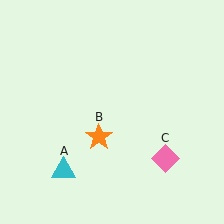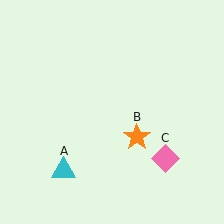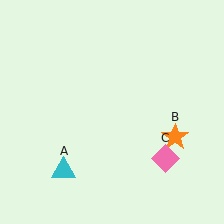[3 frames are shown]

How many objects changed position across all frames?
1 object changed position: orange star (object B).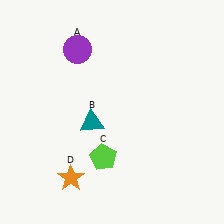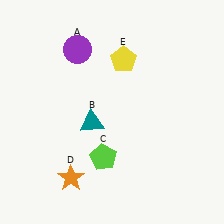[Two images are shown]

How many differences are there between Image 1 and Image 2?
There is 1 difference between the two images.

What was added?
A yellow pentagon (E) was added in Image 2.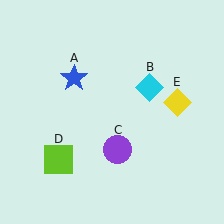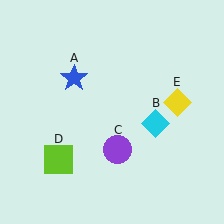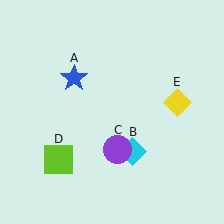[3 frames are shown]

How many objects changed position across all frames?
1 object changed position: cyan diamond (object B).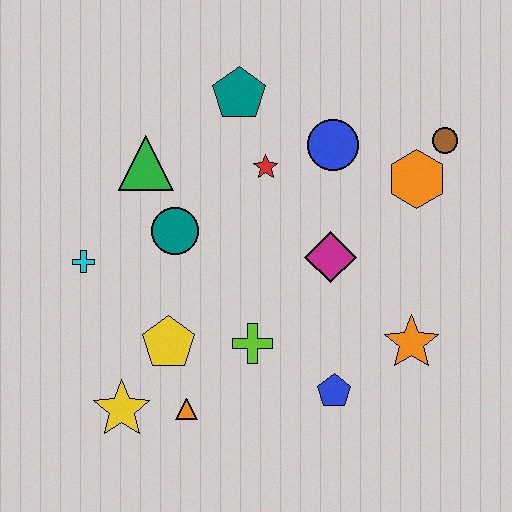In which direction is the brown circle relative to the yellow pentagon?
The brown circle is to the right of the yellow pentagon.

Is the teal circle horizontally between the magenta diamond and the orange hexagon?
No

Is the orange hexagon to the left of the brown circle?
Yes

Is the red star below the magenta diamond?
No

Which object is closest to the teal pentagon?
The red star is closest to the teal pentagon.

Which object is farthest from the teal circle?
The brown circle is farthest from the teal circle.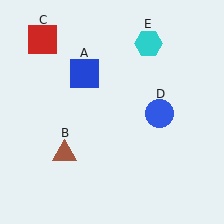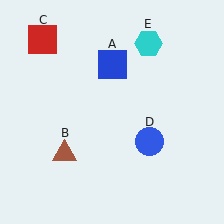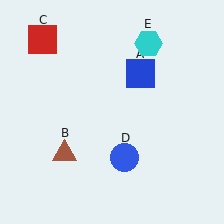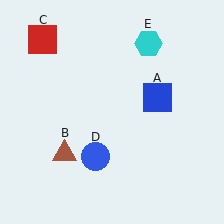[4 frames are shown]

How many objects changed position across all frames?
2 objects changed position: blue square (object A), blue circle (object D).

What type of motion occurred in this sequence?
The blue square (object A), blue circle (object D) rotated clockwise around the center of the scene.